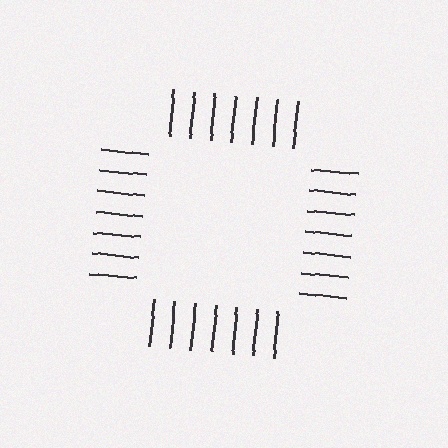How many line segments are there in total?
28 — 7 along each of the 4 edges.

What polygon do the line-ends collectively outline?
An illusory square — the line segments terminate on its edges but no continuous stroke is drawn.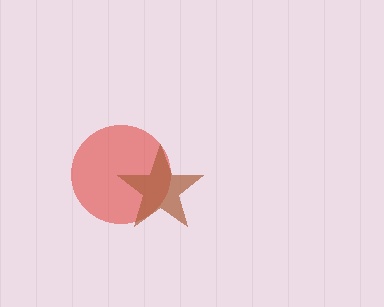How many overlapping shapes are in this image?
There are 2 overlapping shapes in the image.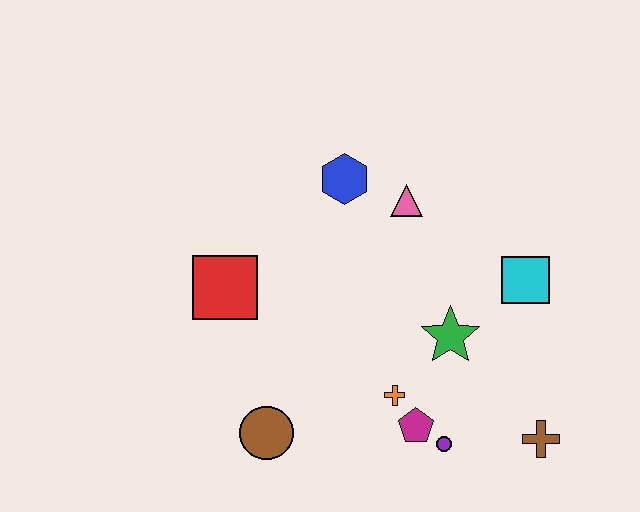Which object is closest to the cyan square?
The green star is closest to the cyan square.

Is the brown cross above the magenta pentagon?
No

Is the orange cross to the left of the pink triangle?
Yes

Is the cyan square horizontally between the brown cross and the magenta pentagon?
Yes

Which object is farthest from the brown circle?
The cyan square is farthest from the brown circle.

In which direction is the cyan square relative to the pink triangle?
The cyan square is to the right of the pink triangle.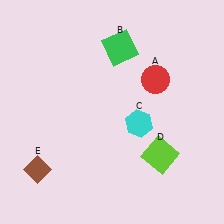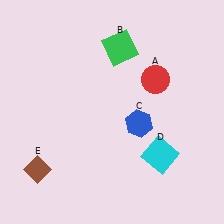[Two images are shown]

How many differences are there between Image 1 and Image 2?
There are 2 differences between the two images.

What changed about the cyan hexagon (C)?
In Image 1, C is cyan. In Image 2, it changed to blue.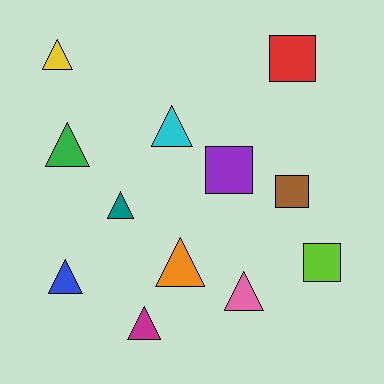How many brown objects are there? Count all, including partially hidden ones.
There is 1 brown object.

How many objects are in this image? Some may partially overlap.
There are 12 objects.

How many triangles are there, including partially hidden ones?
There are 8 triangles.